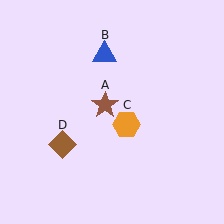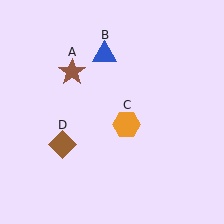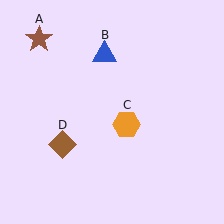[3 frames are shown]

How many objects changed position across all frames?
1 object changed position: brown star (object A).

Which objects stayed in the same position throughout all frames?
Blue triangle (object B) and orange hexagon (object C) and brown diamond (object D) remained stationary.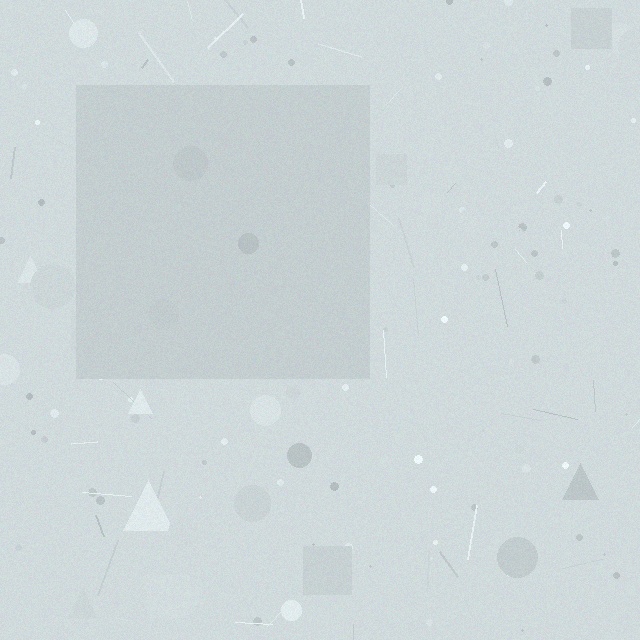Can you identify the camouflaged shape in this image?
The camouflaged shape is a square.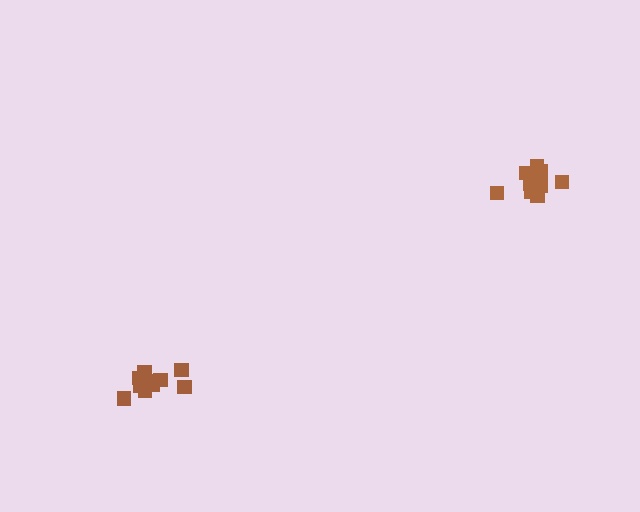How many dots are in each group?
Group 1: 12 dots, Group 2: 12 dots (24 total).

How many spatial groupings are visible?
There are 2 spatial groupings.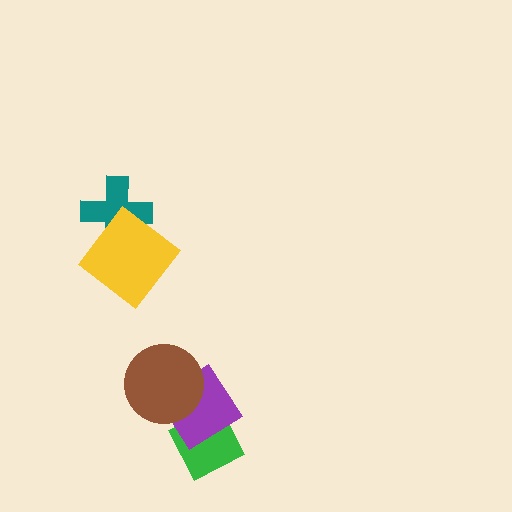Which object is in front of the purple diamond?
The brown circle is in front of the purple diamond.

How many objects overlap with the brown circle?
1 object overlaps with the brown circle.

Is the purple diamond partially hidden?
Yes, it is partially covered by another shape.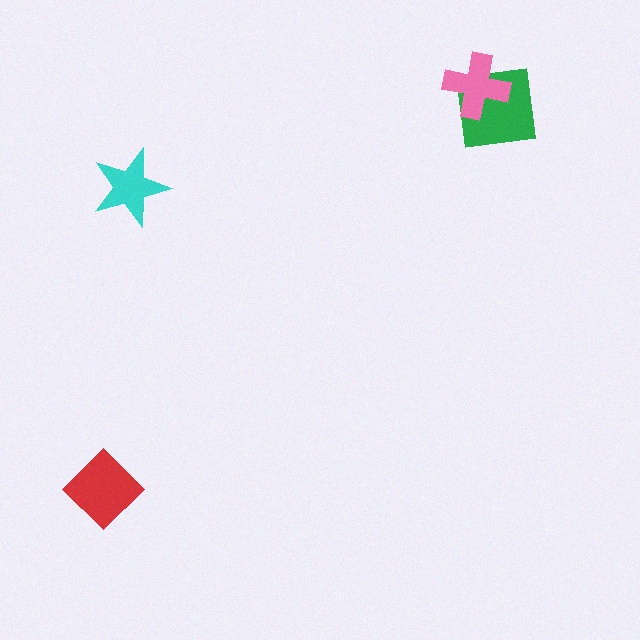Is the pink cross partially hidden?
No, no other shape covers it.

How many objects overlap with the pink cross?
1 object overlaps with the pink cross.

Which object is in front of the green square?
The pink cross is in front of the green square.